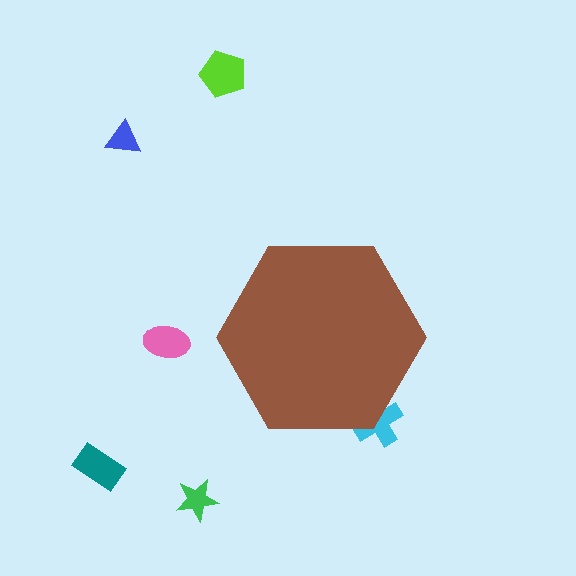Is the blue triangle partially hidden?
No, the blue triangle is fully visible.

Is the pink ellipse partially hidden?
No, the pink ellipse is fully visible.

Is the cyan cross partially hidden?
Yes, the cyan cross is partially hidden behind the brown hexagon.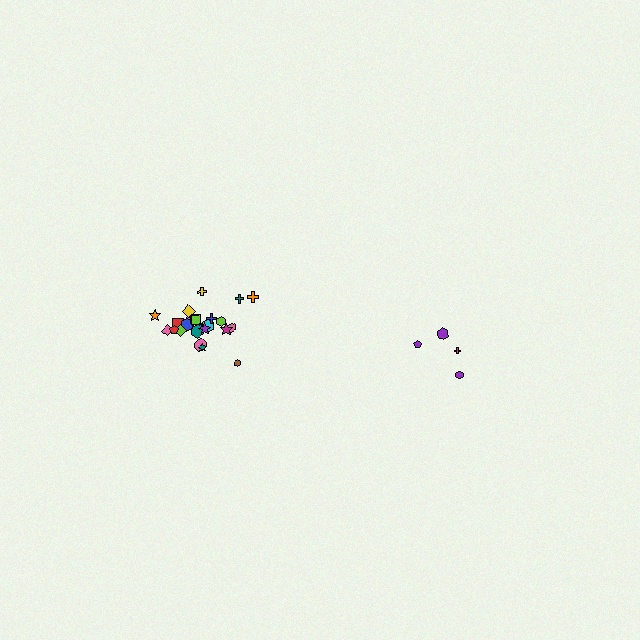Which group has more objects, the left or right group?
The left group.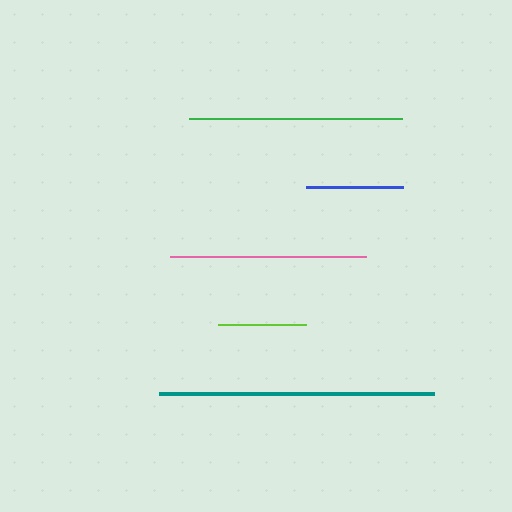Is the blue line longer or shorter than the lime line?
The blue line is longer than the lime line.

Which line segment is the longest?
The teal line is the longest at approximately 275 pixels.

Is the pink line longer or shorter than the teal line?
The teal line is longer than the pink line.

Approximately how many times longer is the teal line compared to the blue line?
The teal line is approximately 2.8 times the length of the blue line.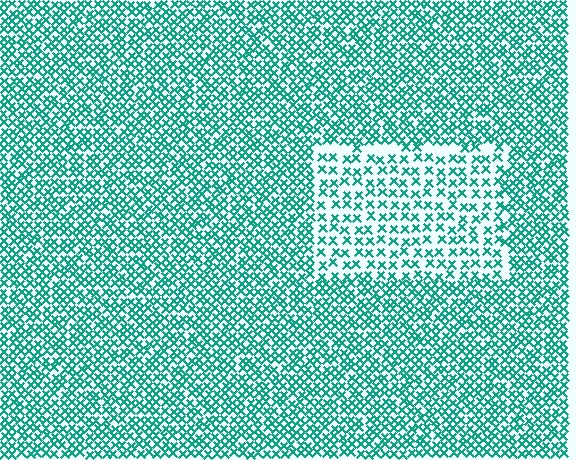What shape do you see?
I see a rectangle.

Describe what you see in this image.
The image contains small teal elements arranged at two different densities. A rectangle-shaped region is visible where the elements are less densely packed than the surrounding area.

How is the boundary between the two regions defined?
The boundary is defined by a change in element density (approximately 1.9x ratio). All elements are the same color, size, and shape.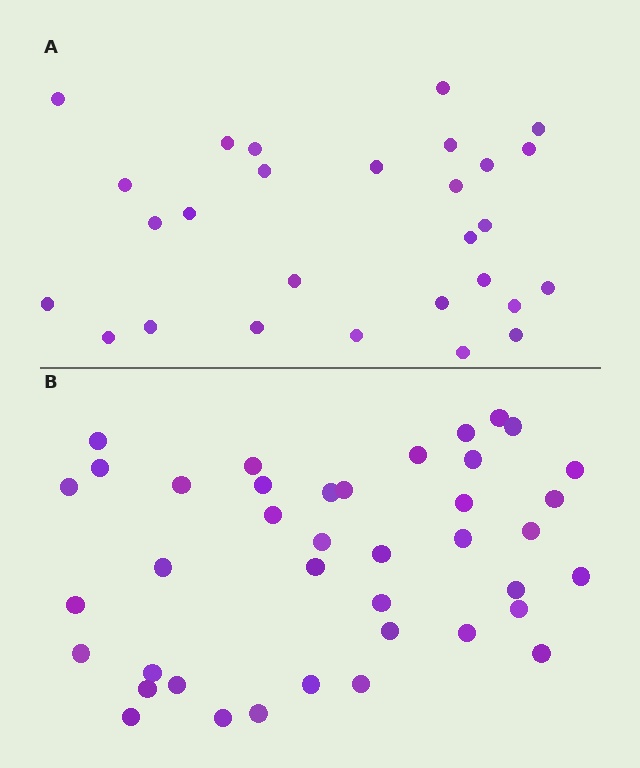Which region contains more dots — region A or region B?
Region B (the bottom region) has more dots.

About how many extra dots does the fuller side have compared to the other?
Region B has roughly 12 or so more dots than region A.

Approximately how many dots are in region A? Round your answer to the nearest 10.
About 30 dots. (The exact count is 28, which rounds to 30.)